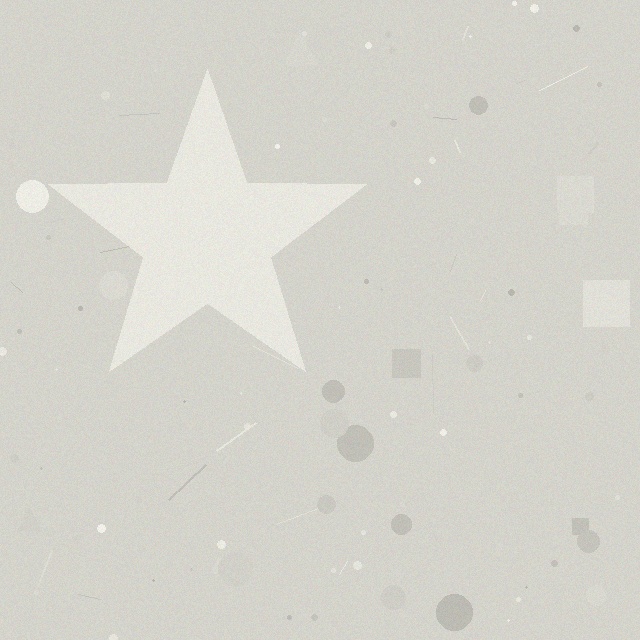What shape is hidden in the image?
A star is hidden in the image.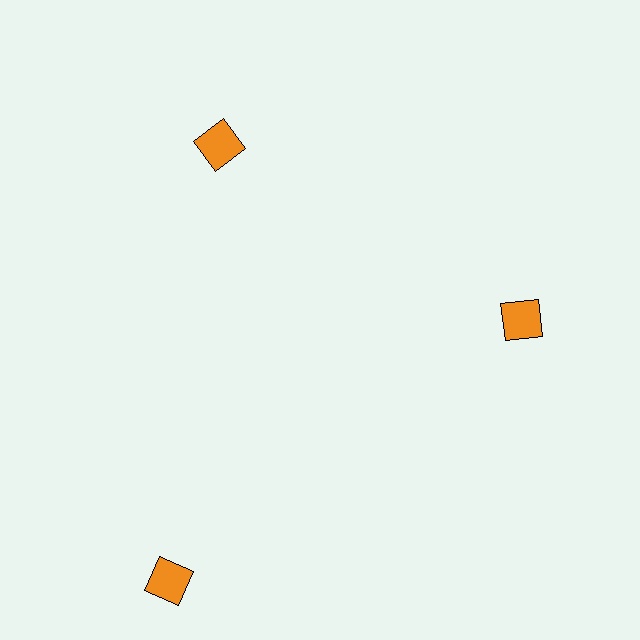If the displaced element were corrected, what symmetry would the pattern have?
It would have 3-fold rotational symmetry — the pattern would map onto itself every 120 degrees.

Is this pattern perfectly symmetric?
No. The 3 orange squares are arranged in a ring, but one element near the 7 o'clock position is pushed outward from the center, breaking the 3-fold rotational symmetry.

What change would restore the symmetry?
The symmetry would be restored by moving it inward, back onto the ring so that all 3 squares sit at equal angles and equal distance from the center.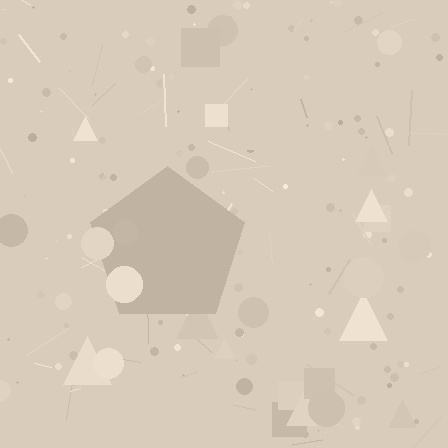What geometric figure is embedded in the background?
A pentagon is embedded in the background.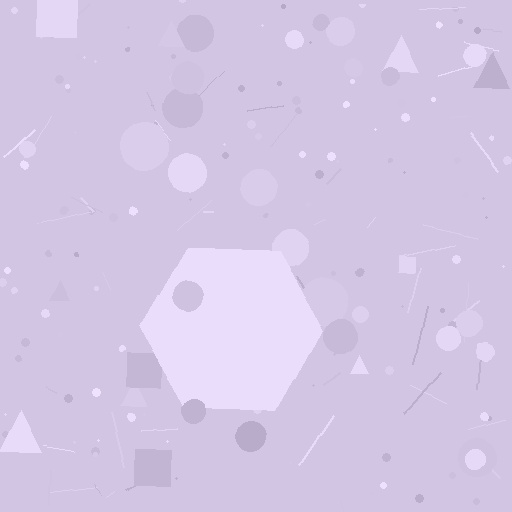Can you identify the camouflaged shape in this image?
The camouflaged shape is a hexagon.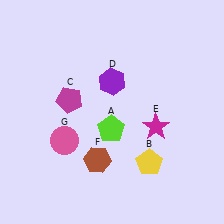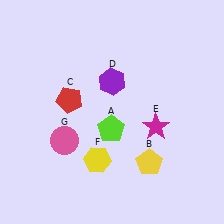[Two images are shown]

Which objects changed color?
C changed from magenta to red. F changed from brown to yellow.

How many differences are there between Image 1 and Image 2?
There are 2 differences between the two images.